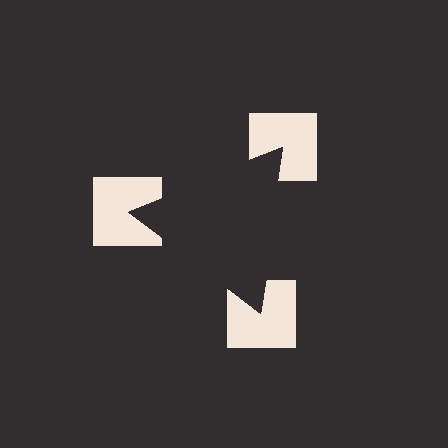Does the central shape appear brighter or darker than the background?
It typically appears slightly darker than the background, even though no actual brightness change is drawn.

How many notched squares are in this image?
There are 3 — one at each vertex of the illusory triangle.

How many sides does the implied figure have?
3 sides.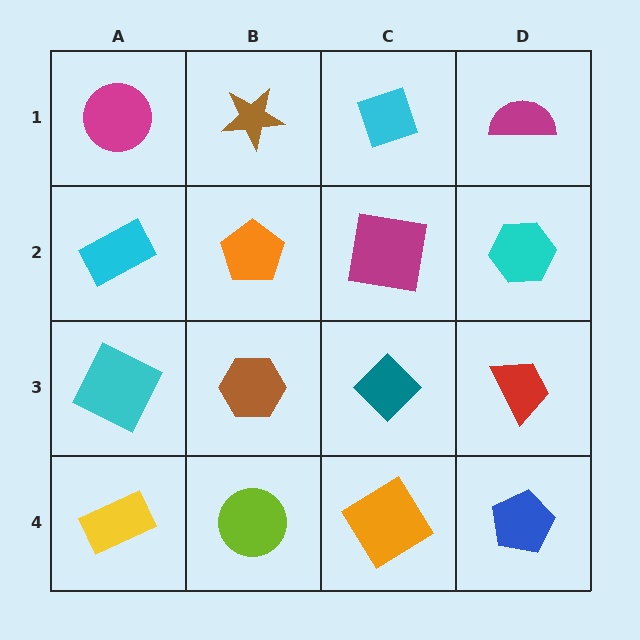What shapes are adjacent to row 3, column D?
A cyan hexagon (row 2, column D), a blue pentagon (row 4, column D), a teal diamond (row 3, column C).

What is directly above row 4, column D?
A red trapezoid.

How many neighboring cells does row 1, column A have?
2.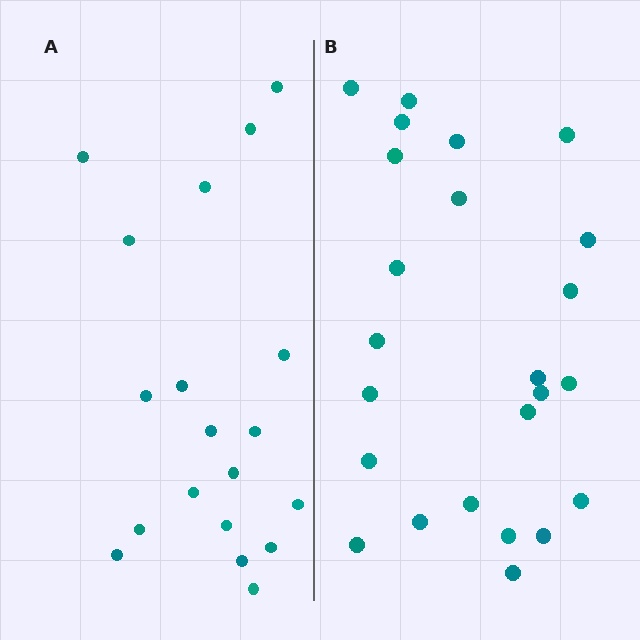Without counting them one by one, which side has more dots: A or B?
Region B (the right region) has more dots.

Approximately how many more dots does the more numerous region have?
Region B has about 5 more dots than region A.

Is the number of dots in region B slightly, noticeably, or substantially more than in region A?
Region B has noticeably more, but not dramatically so. The ratio is roughly 1.3 to 1.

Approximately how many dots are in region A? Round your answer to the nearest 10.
About 20 dots. (The exact count is 19, which rounds to 20.)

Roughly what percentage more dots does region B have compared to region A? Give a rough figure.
About 25% more.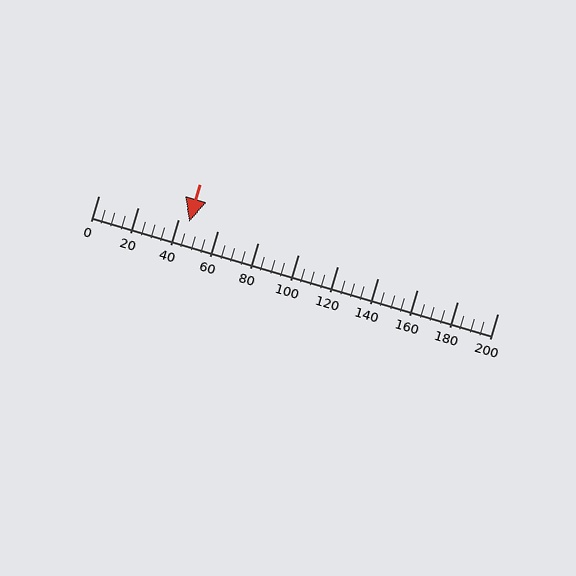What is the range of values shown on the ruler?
The ruler shows values from 0 to 200.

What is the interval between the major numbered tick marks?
The major tick marks are spaced 20 units apart.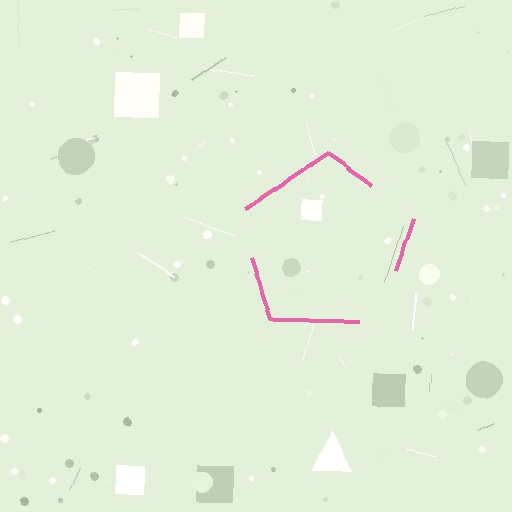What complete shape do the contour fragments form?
The contour fragments form a pentagon.